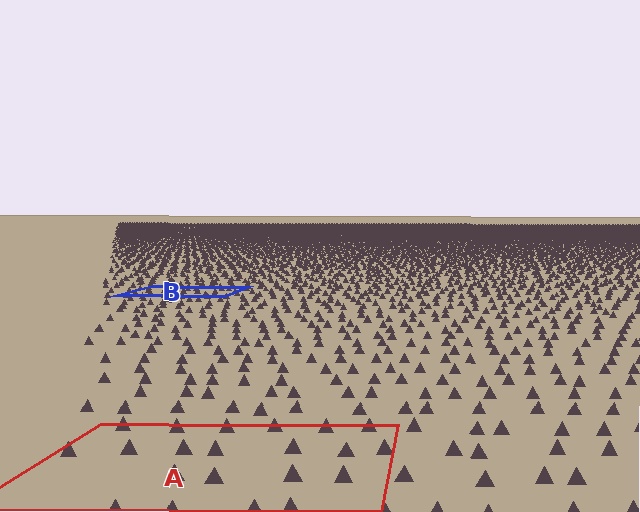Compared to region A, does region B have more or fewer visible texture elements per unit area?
Region B has more texture elements per unit area — they are packed more densely because it is farther away.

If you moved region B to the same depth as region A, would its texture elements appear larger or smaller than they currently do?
They would appear larger. At a closer depth, the same texture elements are projected at a bigger on-screen size.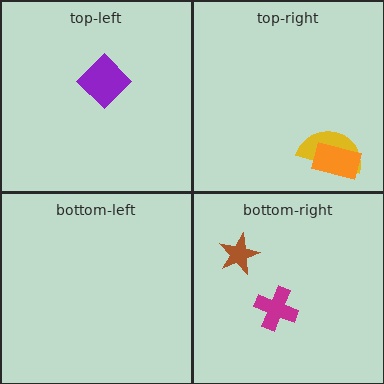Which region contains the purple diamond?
The top-left region.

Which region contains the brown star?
The bottom-right region.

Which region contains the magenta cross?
The bottom-right region.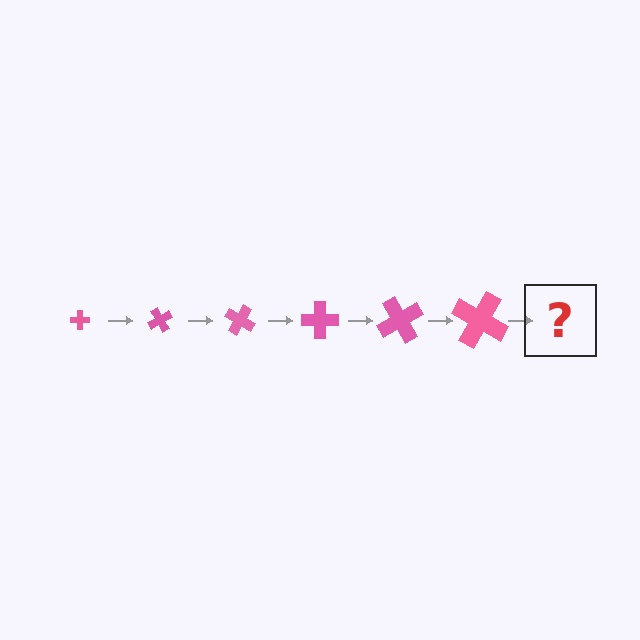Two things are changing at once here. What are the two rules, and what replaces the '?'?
The two rules are that the cross grows larger each step and it rotates 60 degrees each step. The '?' should be a cross, larger than the previous one and rotated 360 degrees from the start.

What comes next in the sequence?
The next element should be a cross, larger than the previous one and rotated 360 degrees from the start.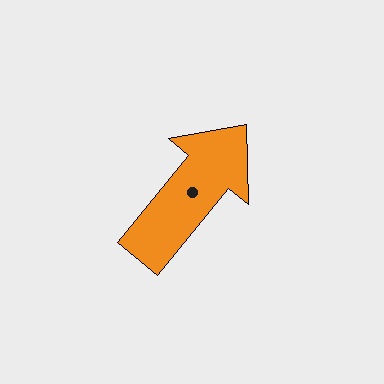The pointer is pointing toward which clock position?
Roughly 1 o'clock.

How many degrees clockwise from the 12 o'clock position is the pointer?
Approximately 39 degrees.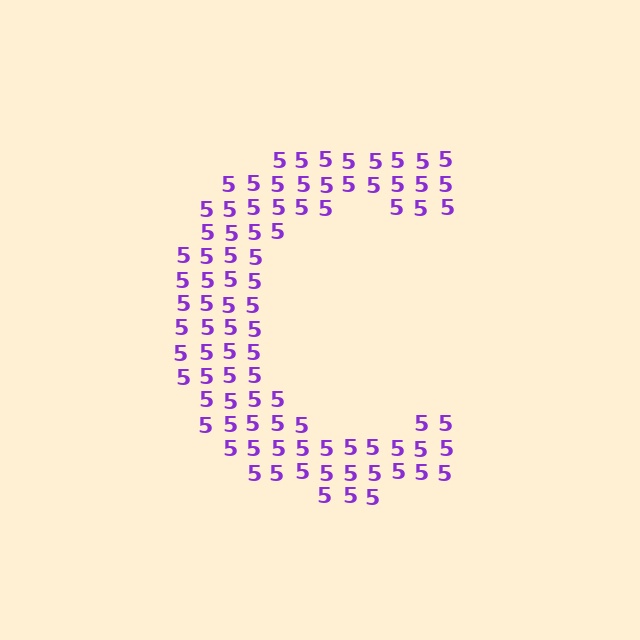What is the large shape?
The large shape is the letter C.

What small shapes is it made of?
It is made of small digit 5's.